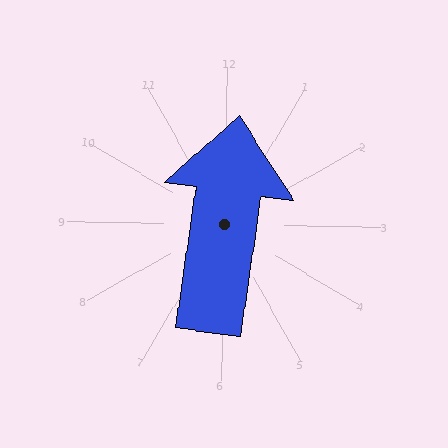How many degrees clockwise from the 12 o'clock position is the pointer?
Approximately 7 degrees.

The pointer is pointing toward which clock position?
Roughly 12 o'clock.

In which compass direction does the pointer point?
North.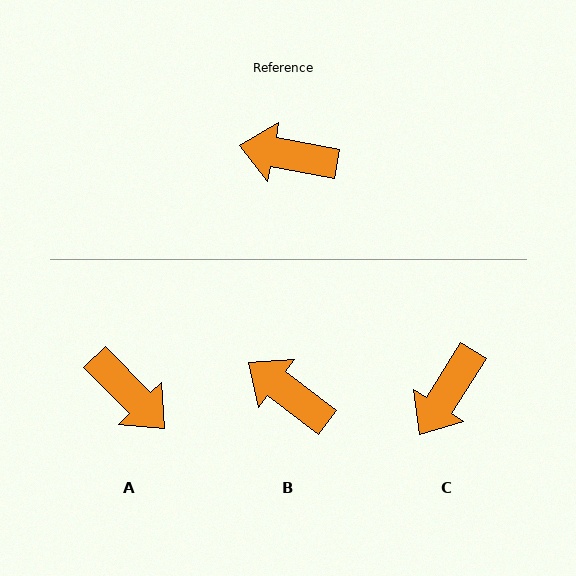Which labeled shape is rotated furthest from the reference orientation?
A, about 145 degrees away.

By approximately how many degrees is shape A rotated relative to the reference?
Approximately 145 degrees counter-clockwise.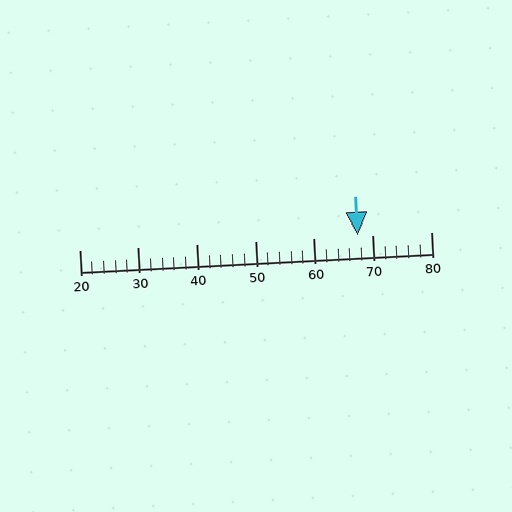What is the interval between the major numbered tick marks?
The major tick marks are spaced 10 units apart.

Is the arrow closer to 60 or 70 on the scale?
The arrow is closer to 70.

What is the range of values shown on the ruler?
The ruler shows values from 20 to 80.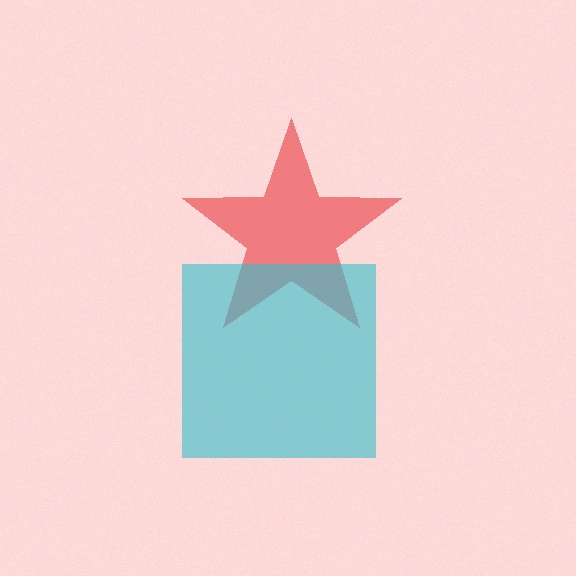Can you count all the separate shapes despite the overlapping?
Yes, there are 2 separate shapes.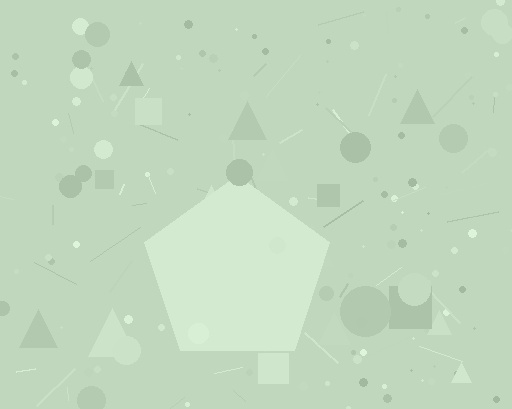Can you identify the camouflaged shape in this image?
The camouflaged shape is a pentagon.